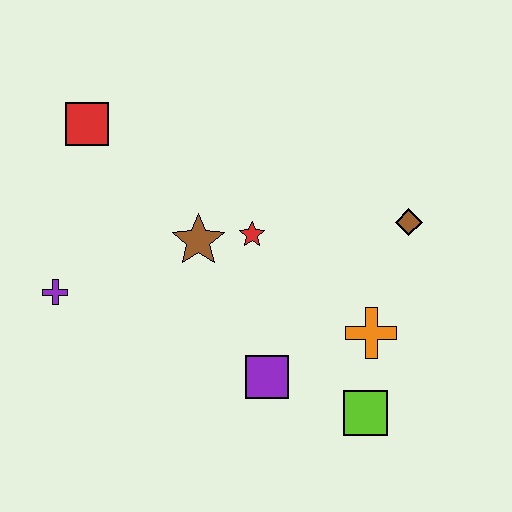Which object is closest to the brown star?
The red star is closest to the brown star.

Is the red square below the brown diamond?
No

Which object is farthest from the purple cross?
The brown diamond is farthest from the purple cross.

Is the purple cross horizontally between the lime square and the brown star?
No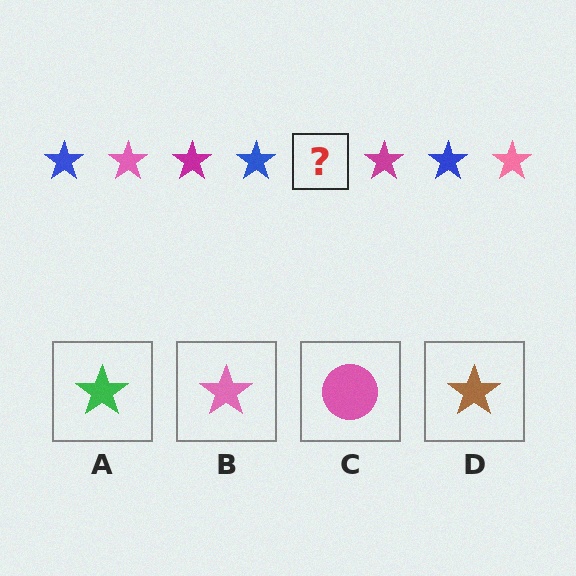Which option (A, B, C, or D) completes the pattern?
B.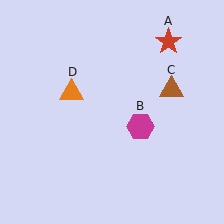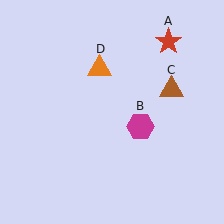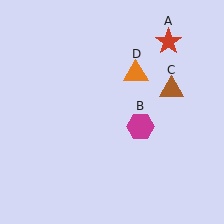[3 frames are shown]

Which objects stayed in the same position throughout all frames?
Red star (object A) and magenta hexagon (object B) and brown triangle (object C) remained stationary.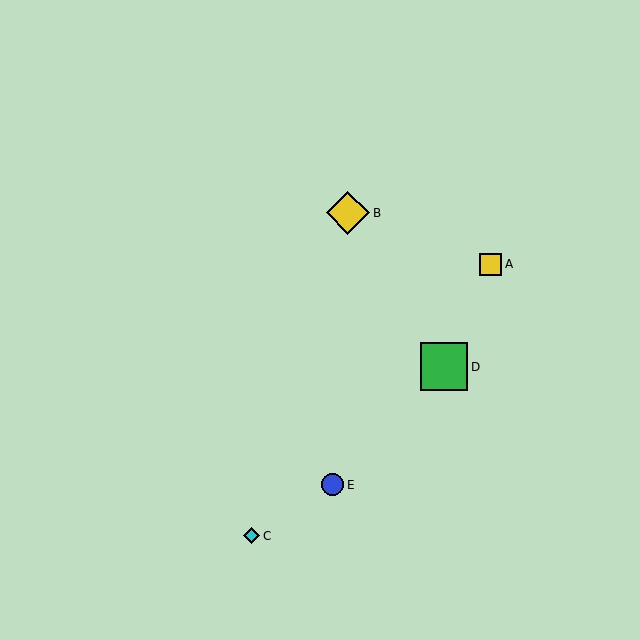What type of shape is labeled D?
Shape D is a green square.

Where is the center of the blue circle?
The center of the blue circle is at (333, 485).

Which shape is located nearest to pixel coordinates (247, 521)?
The cyan diamond (labeled C) at (252, 536) is nearest to that location.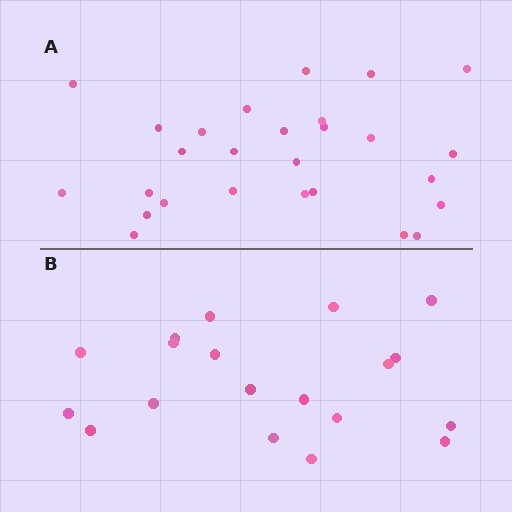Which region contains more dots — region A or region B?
Region A (the top region) has more dots.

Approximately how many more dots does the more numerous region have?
Region A has roughly 8 or so more dots than region B.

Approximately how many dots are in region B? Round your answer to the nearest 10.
About 20 dots. (The exact count is 19, which rounds to 20.)